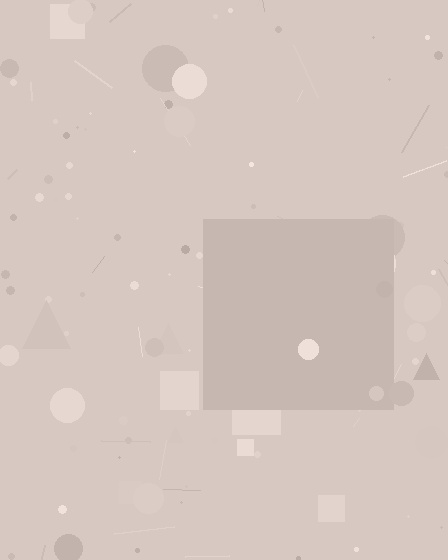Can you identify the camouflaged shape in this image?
The camouflaged shape is a square.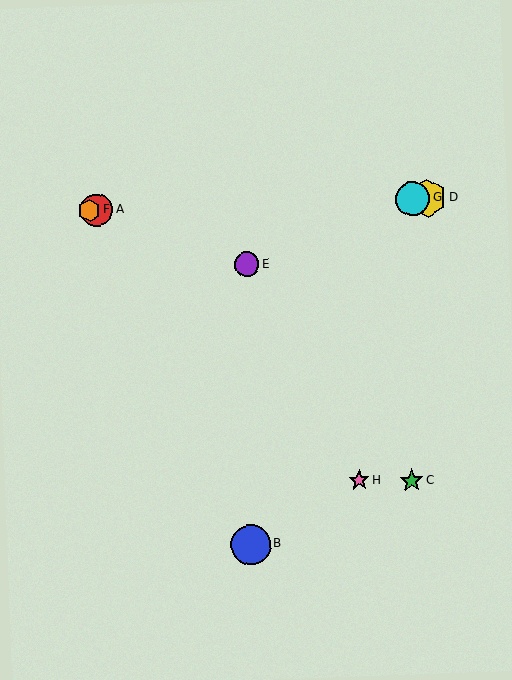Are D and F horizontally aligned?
Yes, both are at y≈198.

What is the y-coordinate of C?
Object C is at y≈481.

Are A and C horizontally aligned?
No, A is at y≈210 and C is at y≈481.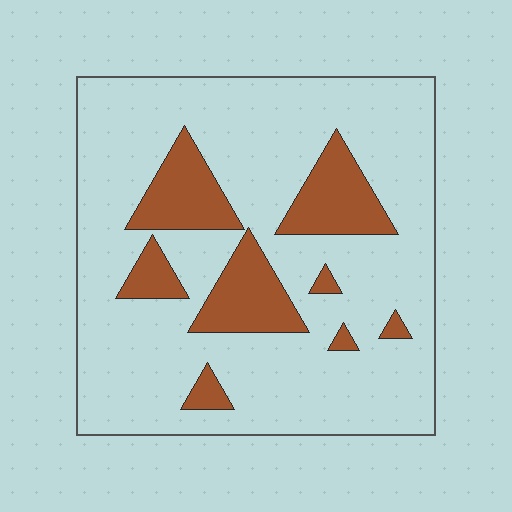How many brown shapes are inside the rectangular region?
8.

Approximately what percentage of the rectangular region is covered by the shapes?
Approximately 20%.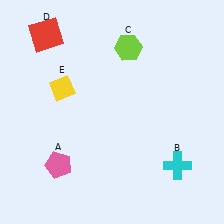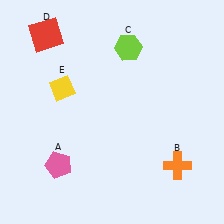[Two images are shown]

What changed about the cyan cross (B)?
In Image 1, B is cyan. In Image 2, it changed to orange.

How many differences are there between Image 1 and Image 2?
There is 1 difference between the two images.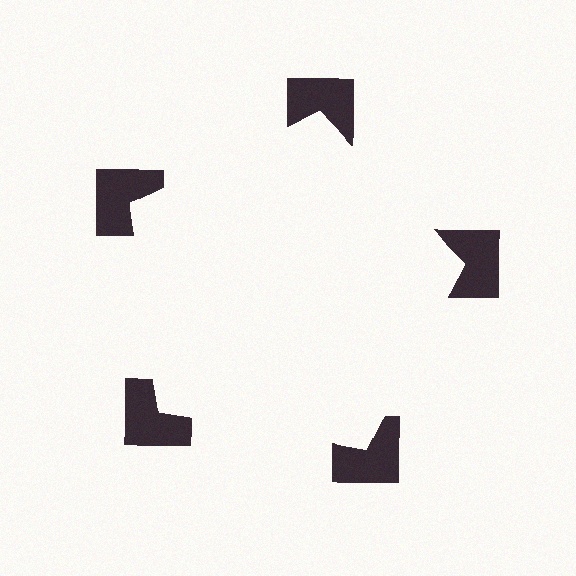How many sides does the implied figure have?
5 sides.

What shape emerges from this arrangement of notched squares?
An illusory pentagon — its edges are inferred from the aligned wedge cuts in the notched squares, not physically drawn.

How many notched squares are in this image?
There are 5 — one at each vertex of the illusory pentagon.